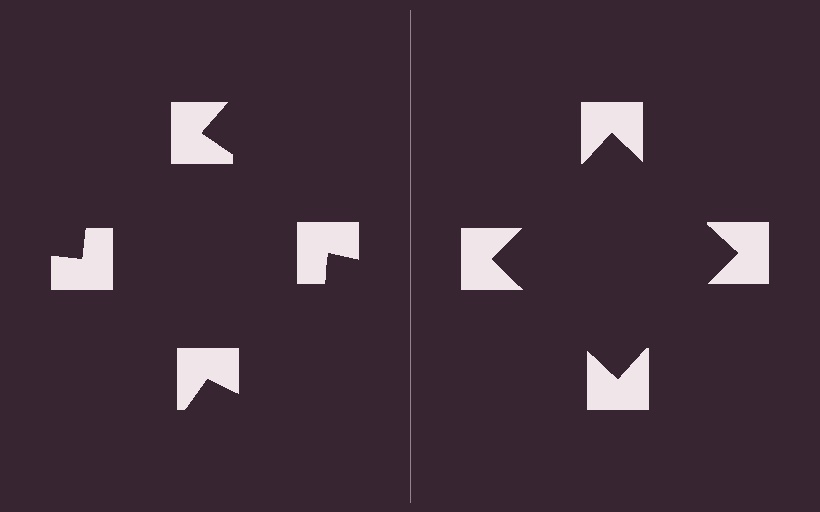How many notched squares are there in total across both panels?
8 — 4 on each side.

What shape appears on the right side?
An illusory square.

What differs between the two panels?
The notched squares are positioned identically on both sides; only the wedge orientations differ. On the right they align to a square; on the left they are misaligned.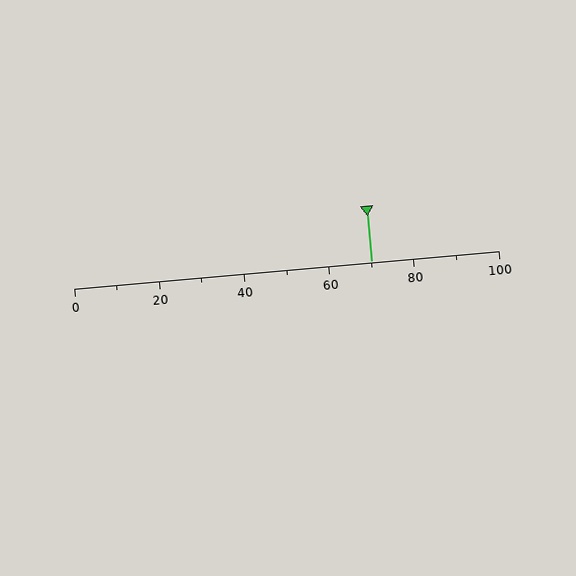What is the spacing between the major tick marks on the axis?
The major ticks are spaced 20 apart.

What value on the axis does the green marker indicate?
The marker indicates approximately 70.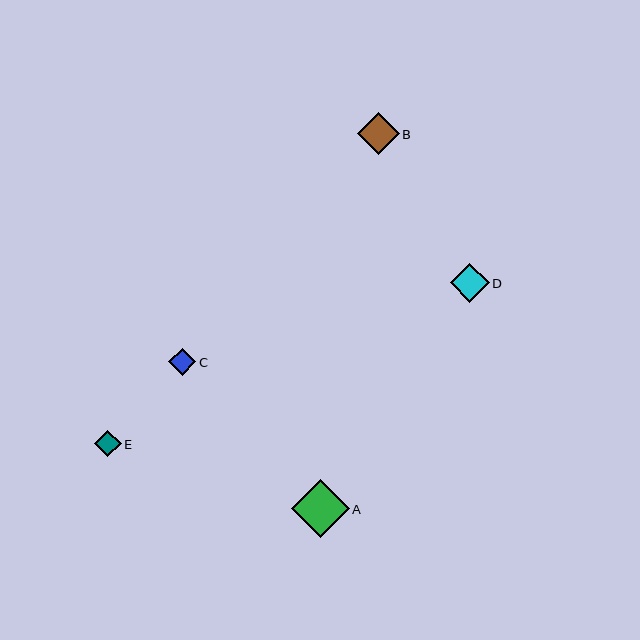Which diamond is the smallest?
Diamond E is the smallest with a size of approximately 26 pixels.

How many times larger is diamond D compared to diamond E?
Diamond D is approximately 1.5 times the size of diamond E.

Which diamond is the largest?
Diamond A is the largest with a size of approximately 58 pixels.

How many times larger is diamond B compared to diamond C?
Diamond B is approximately 1.6 times the size of diamond C.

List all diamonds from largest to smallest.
From largest to smallest: A, B, D, C, E.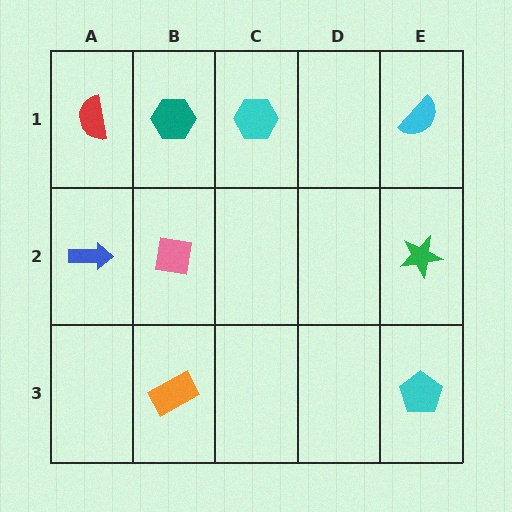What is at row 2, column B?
A pink square.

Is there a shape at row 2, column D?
No, that cell is empty.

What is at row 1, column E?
A cyan semicircle.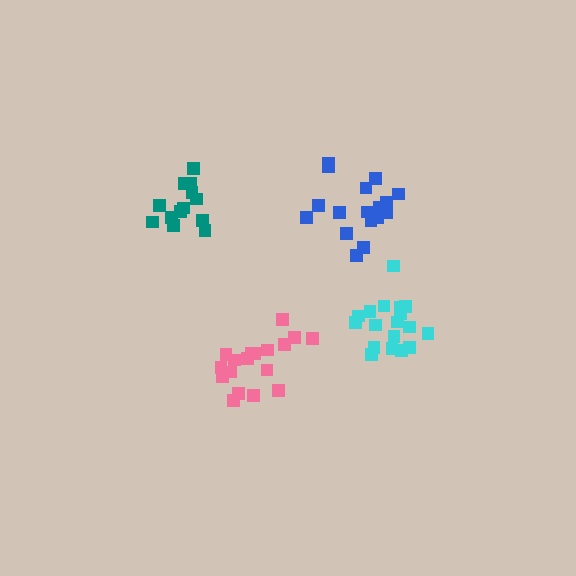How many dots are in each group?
Group 1: 13 dots, Group 2: 18 dots, Group 3: 17 dots, Group 4: 18 dots (66 total).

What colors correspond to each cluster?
The clusters are colored: teal, cyan, blue, pink.